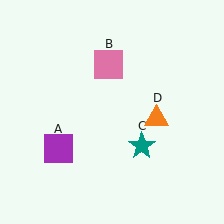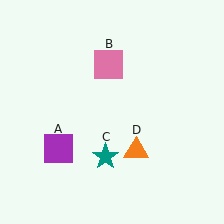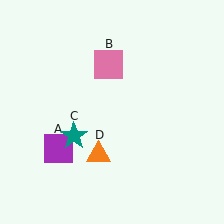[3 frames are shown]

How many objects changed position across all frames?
2 objects changed position: teal star (object C), orange triangle (object D).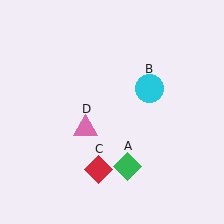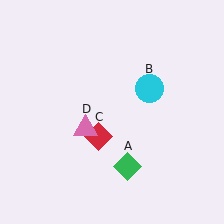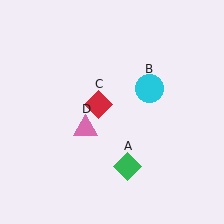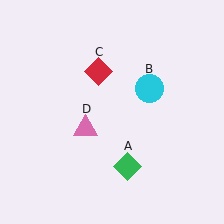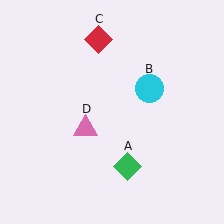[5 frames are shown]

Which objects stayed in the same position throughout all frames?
Green diamond (object A) and cyan circle (object B) and pink triangle (object D) remained stationary.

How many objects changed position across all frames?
1 object changed position: red diamond (object C).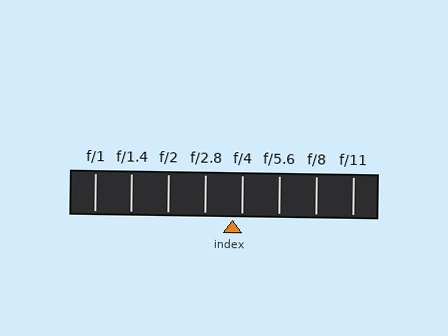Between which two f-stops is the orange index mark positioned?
The index mark is between f/2.8 and f/4.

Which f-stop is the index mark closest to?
The index mark is closest to f/4.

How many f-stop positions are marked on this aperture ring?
There are 8 f-stop positions marked.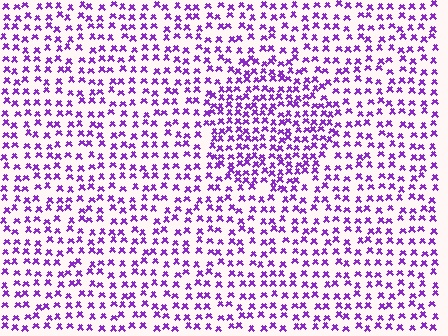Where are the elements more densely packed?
The elements are more densely packed inside the circle boundary.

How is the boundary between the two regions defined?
The boundary is defined by a change in element density (approximately 1.6x ratio). All elements are the same color, size, and shape.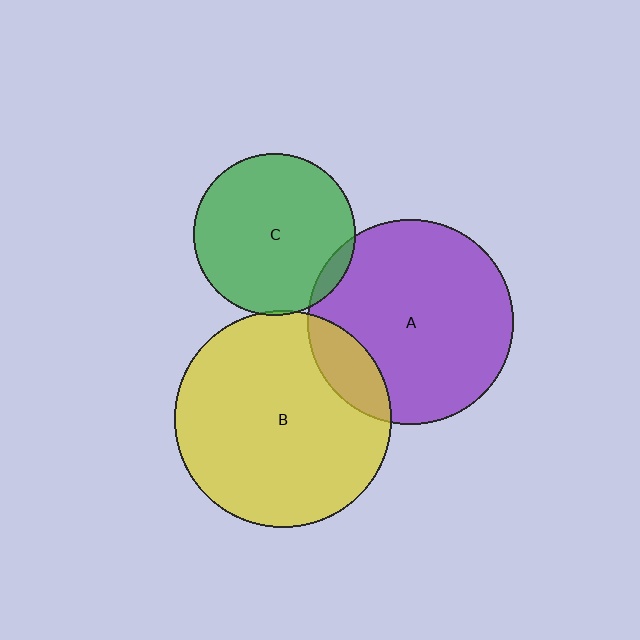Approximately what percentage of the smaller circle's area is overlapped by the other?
Approximately 15%.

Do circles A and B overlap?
Yes.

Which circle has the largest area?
Circle B (yellow).